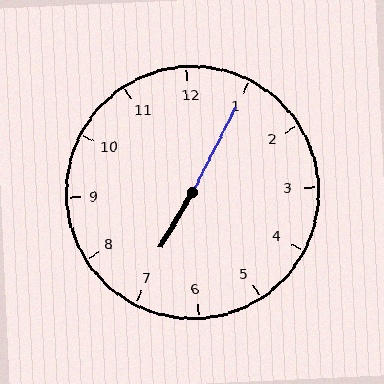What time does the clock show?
7:05.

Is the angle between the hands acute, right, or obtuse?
It is obtuse.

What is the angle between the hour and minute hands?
Approximately 178 degrees.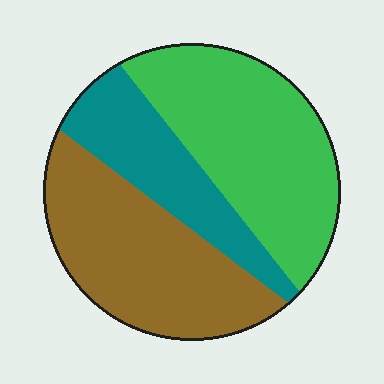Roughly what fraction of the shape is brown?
Brown takes up between a quarter and a half of the shape.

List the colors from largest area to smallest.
From largest to smallest: green, brown, teal.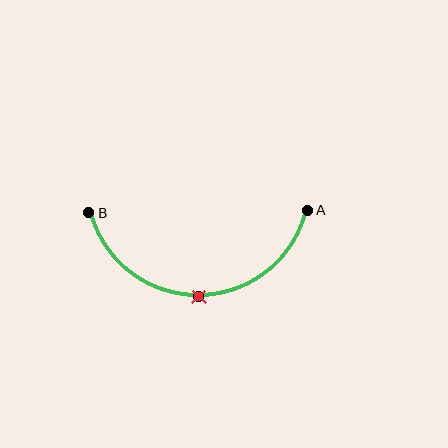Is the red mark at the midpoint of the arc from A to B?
Yes. The red mark lies on the arc at equal arc-length from both A and B — it is the arc midpoint.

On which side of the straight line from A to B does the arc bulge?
The arc bulges below the straight line connecting A and B.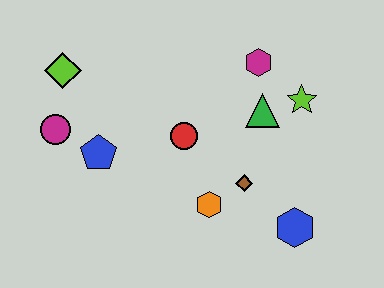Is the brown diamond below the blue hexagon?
No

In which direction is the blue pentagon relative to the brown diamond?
The blue pentagon is to the left of the brown diamond.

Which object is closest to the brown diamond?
The orange hexagon is closest to the brown diamond.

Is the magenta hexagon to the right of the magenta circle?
Yes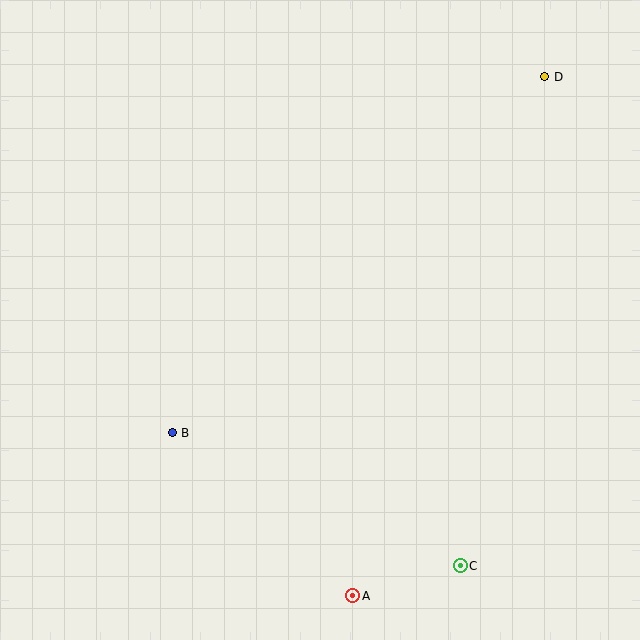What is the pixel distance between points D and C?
The distance between D and C is 497 pixels.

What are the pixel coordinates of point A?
Point A is at (353, 596).